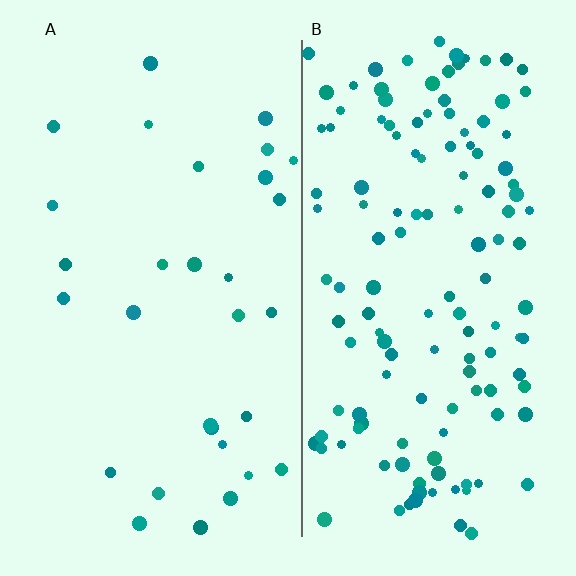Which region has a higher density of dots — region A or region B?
B (the right).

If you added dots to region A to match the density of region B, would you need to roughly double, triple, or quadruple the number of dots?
Approximately quadruple.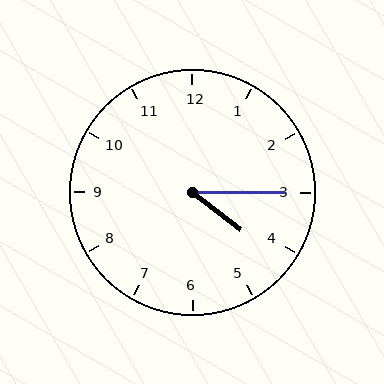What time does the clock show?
4:15.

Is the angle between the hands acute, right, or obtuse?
It is acute.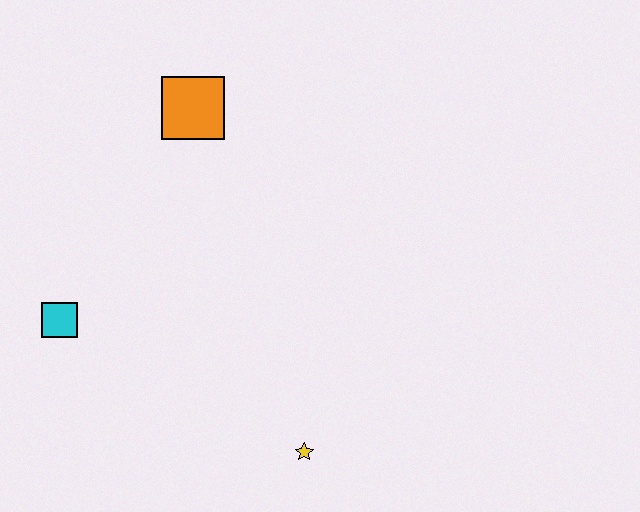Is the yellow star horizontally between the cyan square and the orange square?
No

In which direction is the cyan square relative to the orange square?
The cyan square is below the orange square.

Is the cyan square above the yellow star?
Yes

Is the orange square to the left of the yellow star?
Yes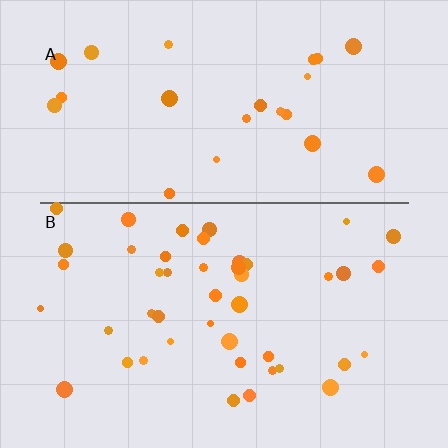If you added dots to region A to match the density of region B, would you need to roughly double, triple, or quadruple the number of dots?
Approximately double.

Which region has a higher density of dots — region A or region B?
B (the bottom).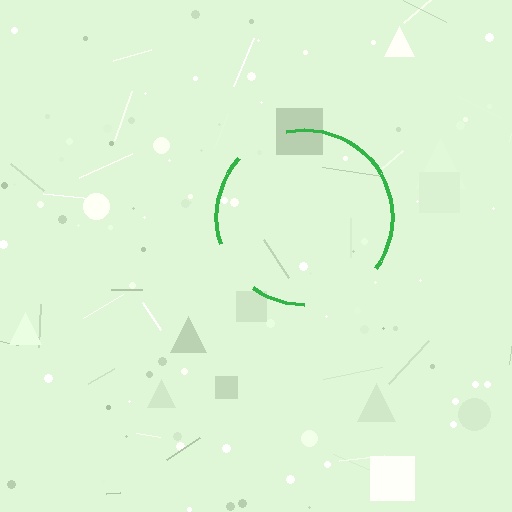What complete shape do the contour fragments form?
The contour fragments form a circle.